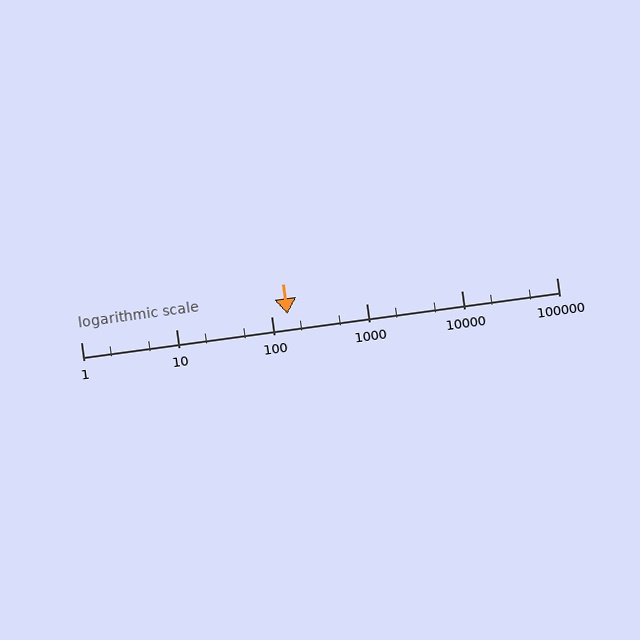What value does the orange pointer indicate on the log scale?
The pointer indicates approximately 150.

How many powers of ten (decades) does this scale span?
The scale spans 5 decades, from 1 to 100000.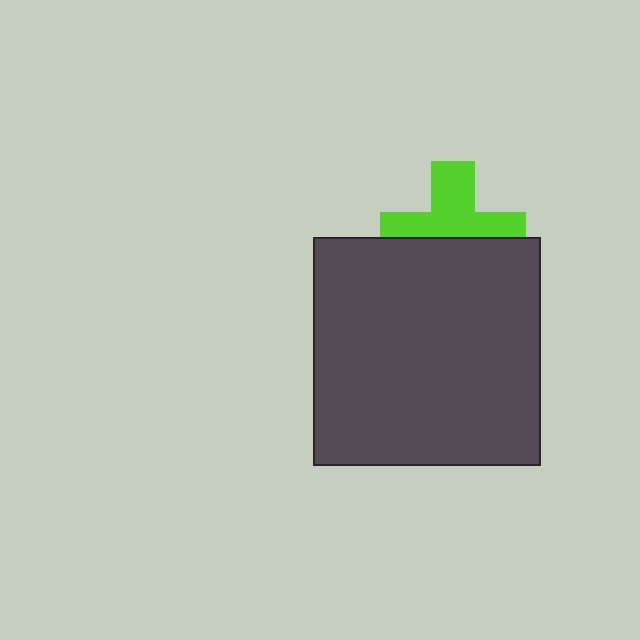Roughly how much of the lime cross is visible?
About half of it is visible (roughly 55%).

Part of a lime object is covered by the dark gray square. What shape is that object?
It is a cross.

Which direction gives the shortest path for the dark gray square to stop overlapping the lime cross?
Moving down gives the shortest separation.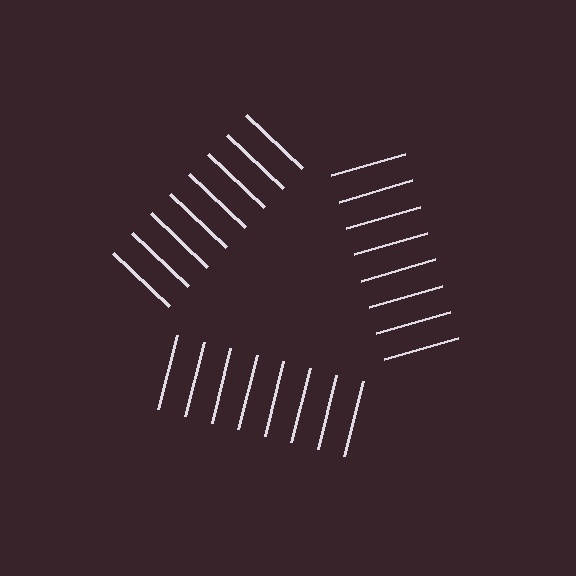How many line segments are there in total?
24 — 8 along each of the 3 edges.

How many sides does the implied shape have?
3 sides — the line-ends trace a triangle.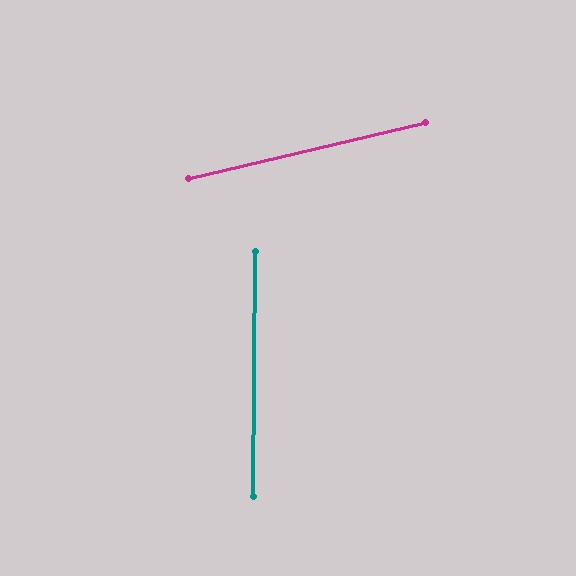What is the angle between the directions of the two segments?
Approximately 76 degrees.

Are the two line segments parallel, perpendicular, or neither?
Neither parallel nor perpendicular — they differ by about 76°.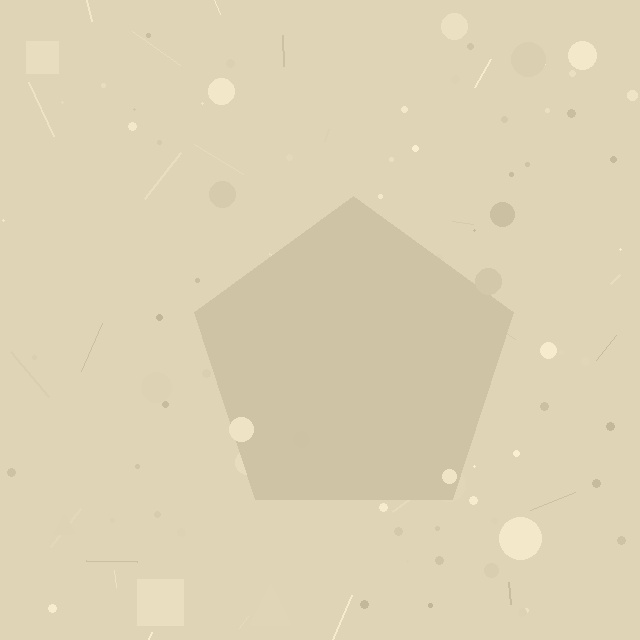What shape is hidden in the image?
A pentagon is hidden in the image.